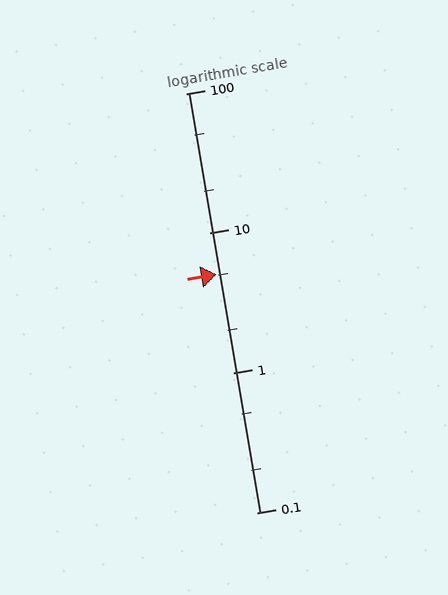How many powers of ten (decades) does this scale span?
The scale spans 3 decades, from 0.1 to 100.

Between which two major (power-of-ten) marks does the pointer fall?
The pointer is between 1 and 10.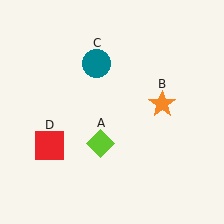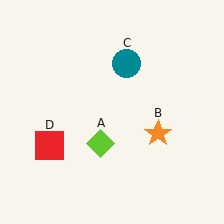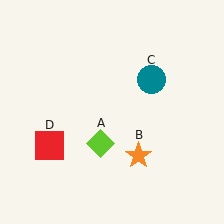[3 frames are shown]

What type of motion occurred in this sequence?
The orange star (object B), teal circle (object C) rotated clockwise around the center of the scene.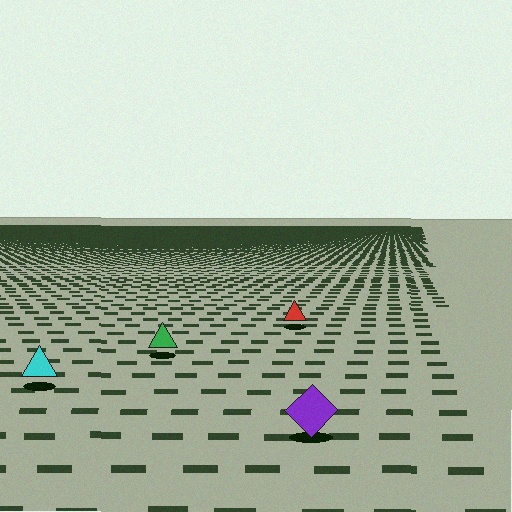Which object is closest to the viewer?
The purple diamond is closest. The texture marks near it are larger and more spread out.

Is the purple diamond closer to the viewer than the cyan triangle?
Yes. The purple diamond is closer — you can tell from the texture gradient: the ground texture is coarser near it.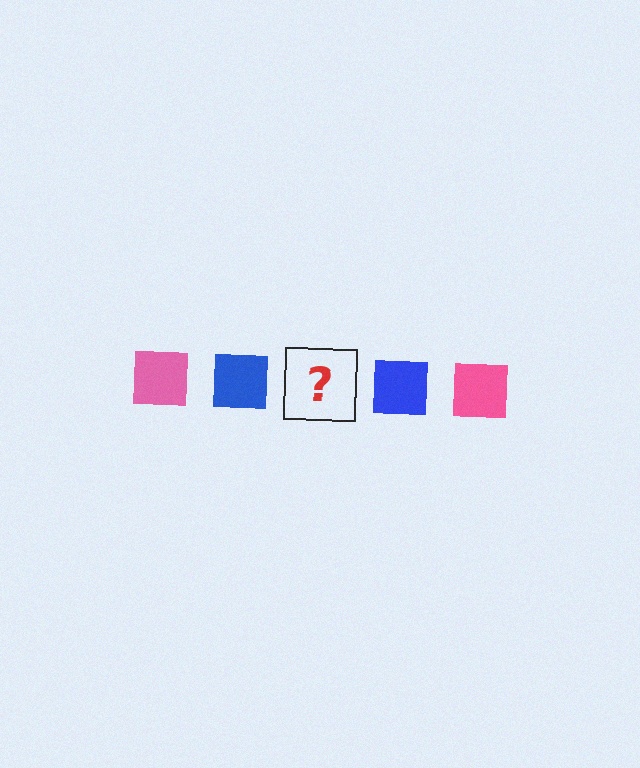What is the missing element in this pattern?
The missing element is a pink square.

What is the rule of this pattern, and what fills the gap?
The rule is that the pattern cycles through pink, blue squares. The gap should be filled with a pink square.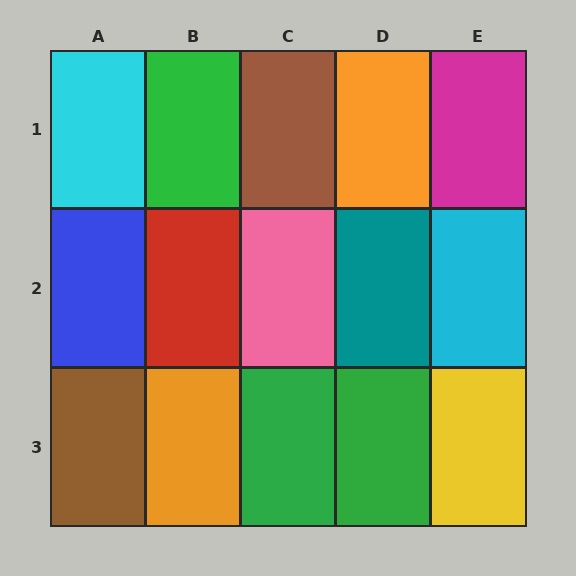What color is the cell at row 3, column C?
Green.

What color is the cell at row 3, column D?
Green.